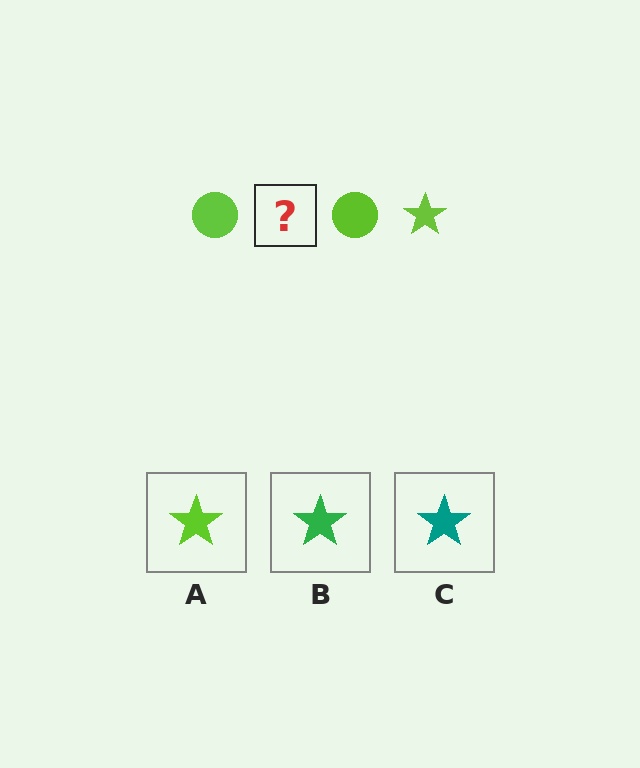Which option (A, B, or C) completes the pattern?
A.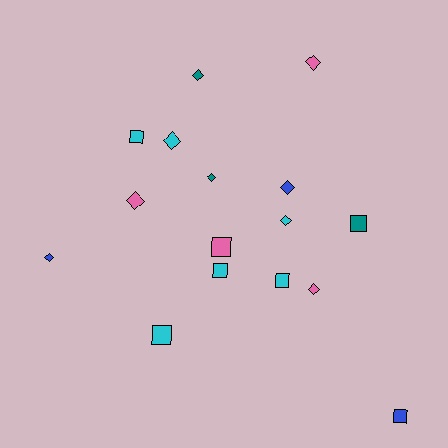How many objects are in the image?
There are 16 objects.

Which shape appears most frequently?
Diamond, with 9 objects.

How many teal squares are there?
There is 1 teal square.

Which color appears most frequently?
Cyan, with 6 objects.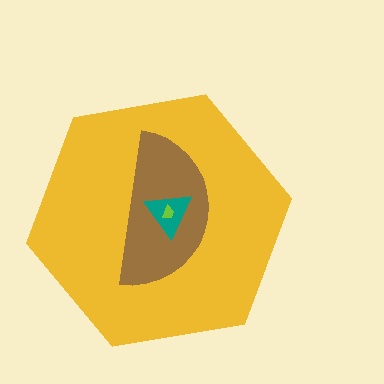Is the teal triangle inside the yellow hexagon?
Yes.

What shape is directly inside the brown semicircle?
The teal triangle.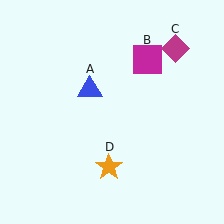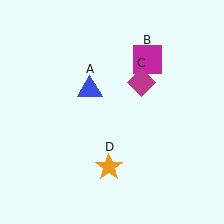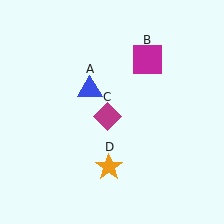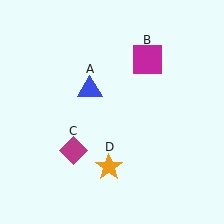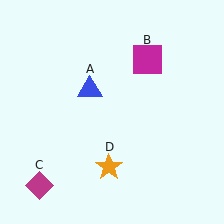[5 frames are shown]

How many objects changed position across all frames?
1 object changed position: magenta diamond (object C).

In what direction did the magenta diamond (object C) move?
The magenta diamond (object C) moved down and to the left.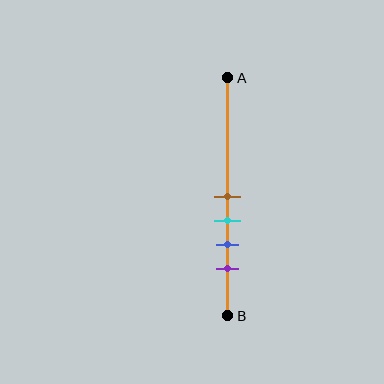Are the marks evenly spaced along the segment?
Yes, the marks are approximately evenly spaced.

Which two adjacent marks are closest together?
The brown and cyan marks are the closest adjacent pair.